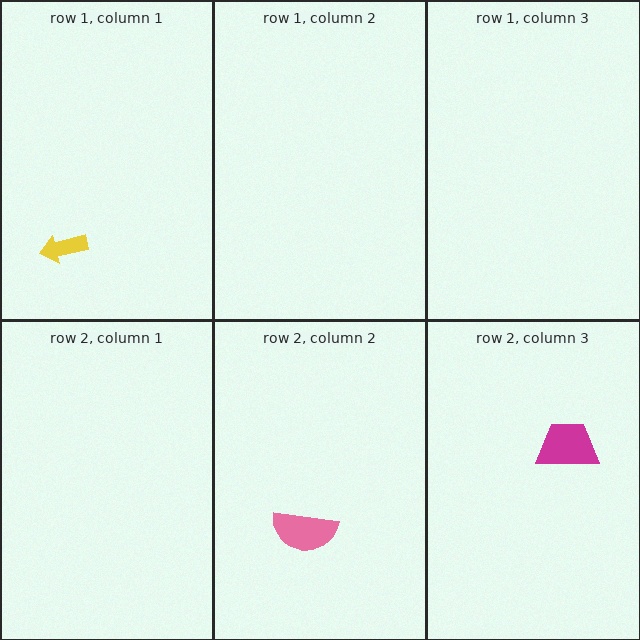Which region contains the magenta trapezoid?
The row 2, column 3 region.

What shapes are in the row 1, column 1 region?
The yellow arrow.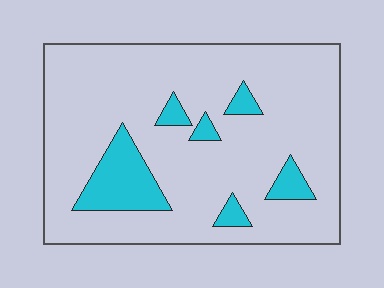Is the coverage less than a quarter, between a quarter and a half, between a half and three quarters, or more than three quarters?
Less than a quarter.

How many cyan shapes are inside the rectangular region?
6.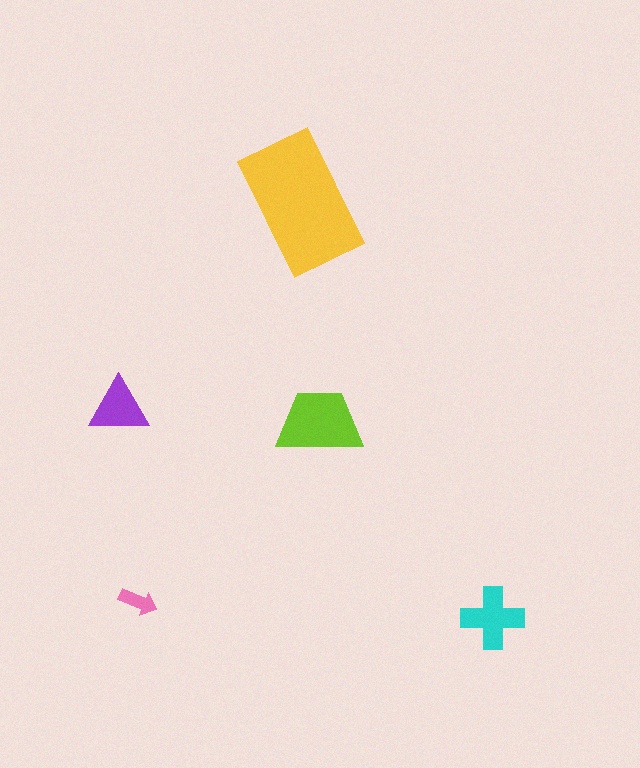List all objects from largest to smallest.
The yellow rectangle, the lime trapezoid, the cyan cross, the purple triangle, the pink arrow.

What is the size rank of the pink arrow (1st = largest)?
5th.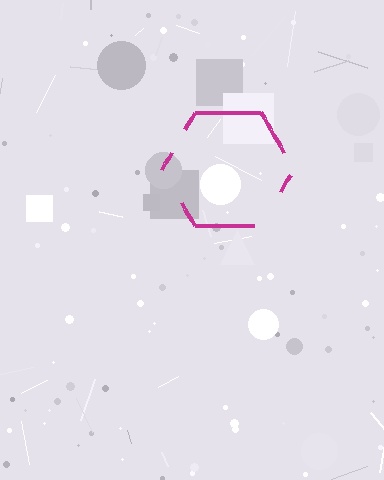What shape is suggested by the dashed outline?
The dashed outline suggests a hexagon.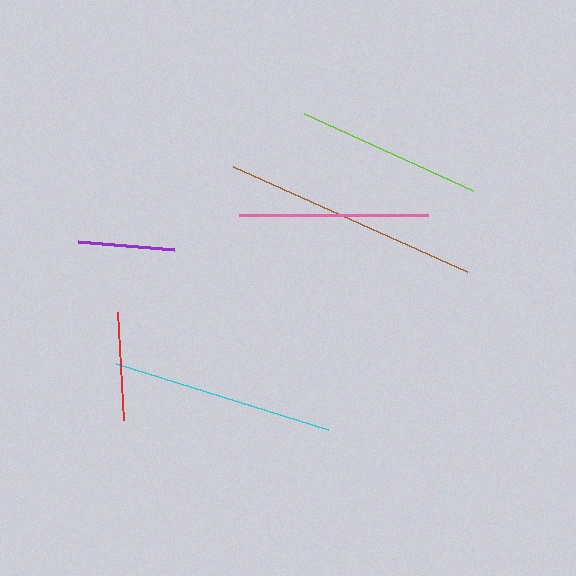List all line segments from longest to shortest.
From longest to shortest: brown, cyan, pink, lime, red, purple.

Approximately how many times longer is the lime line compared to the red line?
The lime line is approximately 1.7 times the length of the red line.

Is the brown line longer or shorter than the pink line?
The brown line is longer than the pink line.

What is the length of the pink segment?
The pink segment is approximately 190 pixels long.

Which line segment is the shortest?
The purple line is the shortest at approximately 97 pixels.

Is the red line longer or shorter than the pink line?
The pink line is longer than the red line.